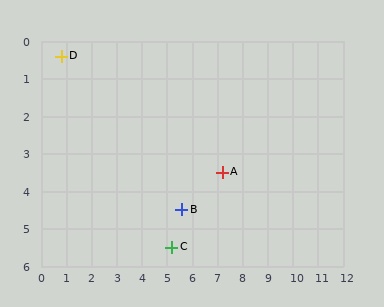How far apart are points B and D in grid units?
Points B and D are about 6.3 grid units apart.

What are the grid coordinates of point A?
Point A is at approximately (7.2, 3.5).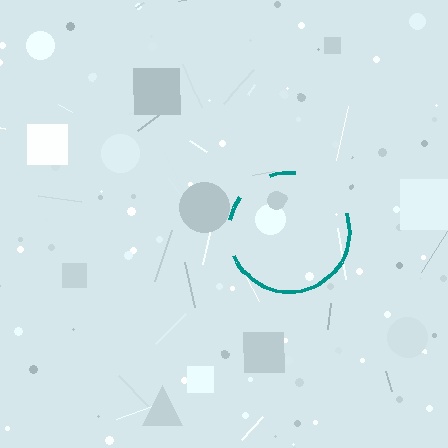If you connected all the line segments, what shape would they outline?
They would outline a circle.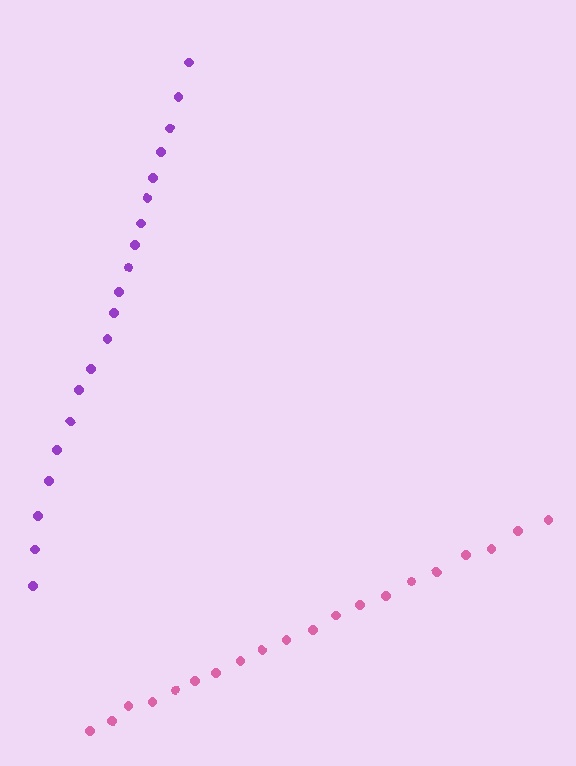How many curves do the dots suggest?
There are 2 distinct paths.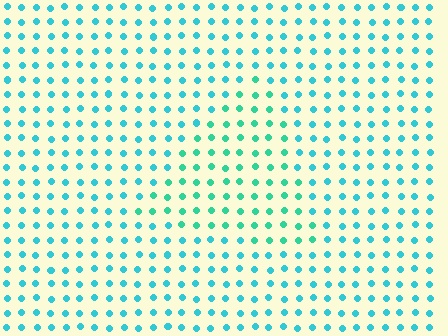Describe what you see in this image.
The image is filled with small cyan elements in a uniform arrangement. A triangle-shaped region is visible where the elements are tinted to a slightly different hue, forming a subtle color boundary.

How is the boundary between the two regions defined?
The boundary is defined purely by a slight shift in hue (about 26 degrees). Spacing, size, and orientation are identical on both sides.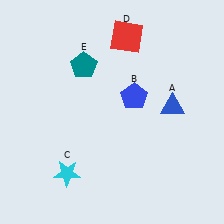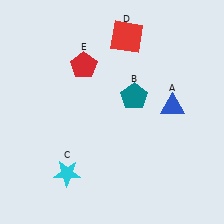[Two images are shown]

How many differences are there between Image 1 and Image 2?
There are 2 differences between the two images.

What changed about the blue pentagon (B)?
In Image 1, B is blue. In Image 2, it changed to teal.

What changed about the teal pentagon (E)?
In Image 1, E is teal. In Image 2, it changed to red.